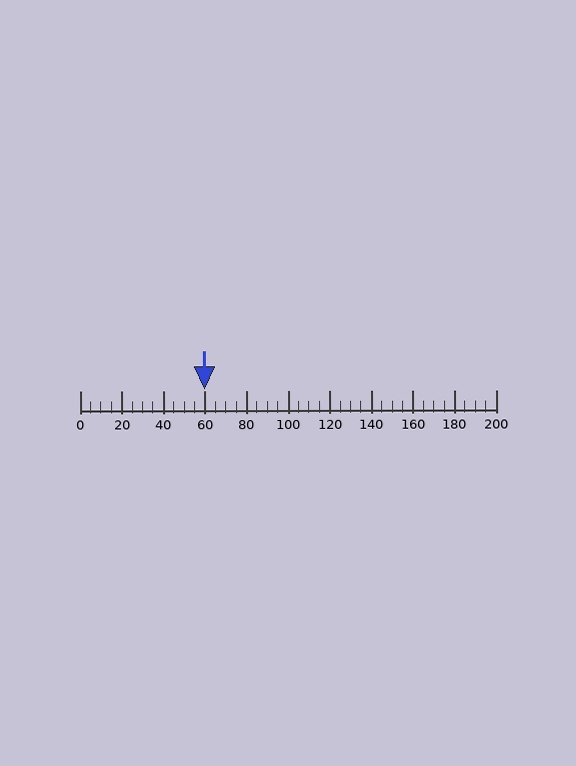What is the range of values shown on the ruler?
The ruler shows values from 0 to 200.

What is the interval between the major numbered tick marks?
The major tick marks are spaced 20 units apart.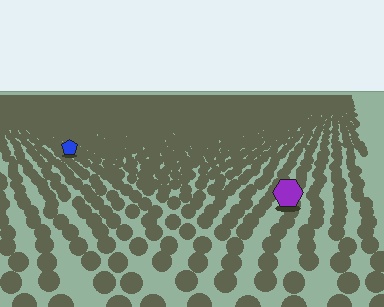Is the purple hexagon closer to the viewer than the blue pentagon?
Yes. The purple hexagon is closer — you can tell from the texture gradient: the ground texture is coarser near it.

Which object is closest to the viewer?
The purple hexagon is closest. The texture marks near it are larger and more spread out.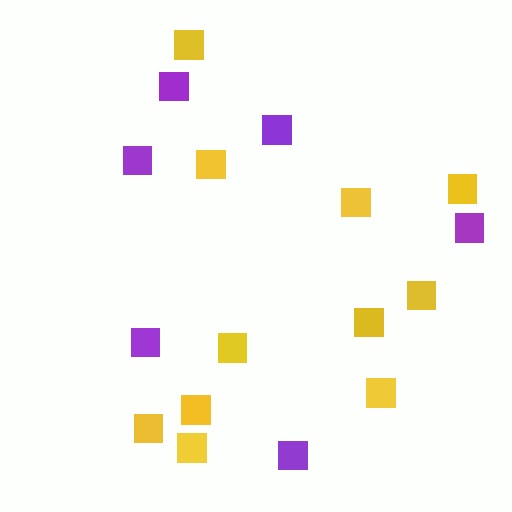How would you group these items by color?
There are 2 groups: one group of purple squares (6) and one group of yellow squares (11).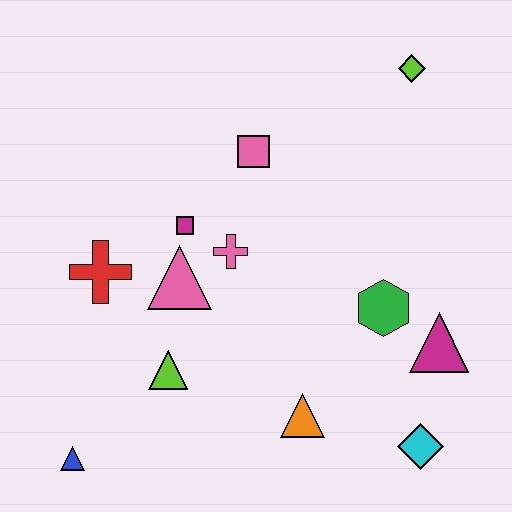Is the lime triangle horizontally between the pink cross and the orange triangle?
No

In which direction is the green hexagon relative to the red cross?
The green hexagon is to the right of the red cross.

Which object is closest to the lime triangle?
The pink triangle is closest to the lime triangle.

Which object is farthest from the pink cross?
The cyan diamond is farthest from the pink cross.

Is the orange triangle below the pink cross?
Yes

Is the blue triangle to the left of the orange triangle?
Yes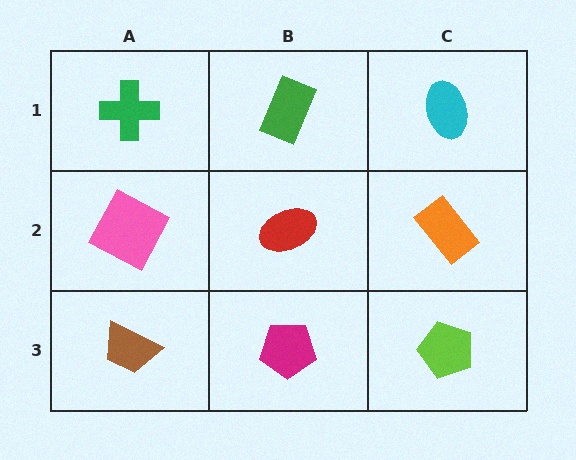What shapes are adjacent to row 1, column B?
A red ellipse (row 2, column B), a green cross (row 1, column A), a cyan ellipse (row 1, column C).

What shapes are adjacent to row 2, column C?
A cyan ellipse (row 1, column C), a lime pentagon (row 3, column C), a red ellipse (row 2, column B).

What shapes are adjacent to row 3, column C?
An orange rectangle (row 2, column C), a magenta pentagon (row 3, column B).